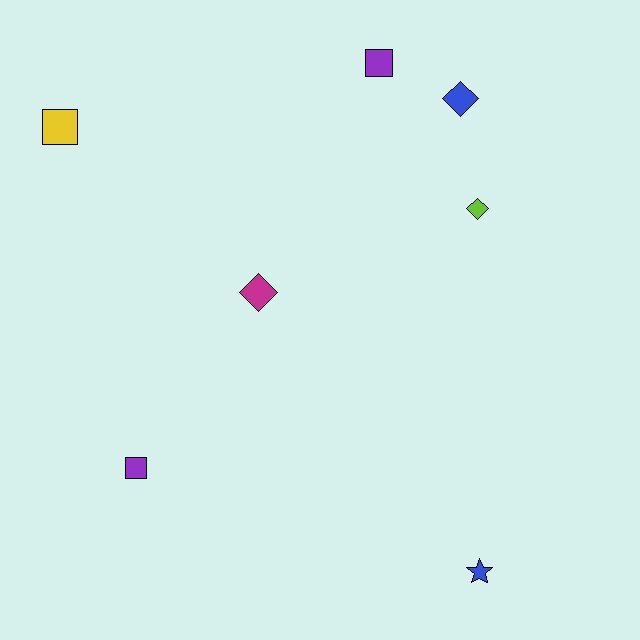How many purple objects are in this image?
There are 2 purple objects.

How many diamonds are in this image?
There are 3 diamonds.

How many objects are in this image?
There are 7 objects.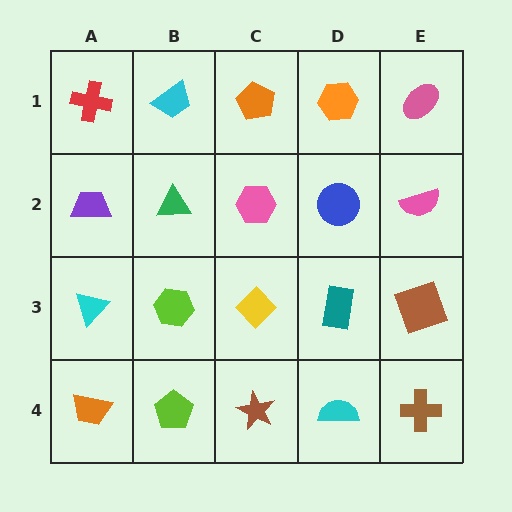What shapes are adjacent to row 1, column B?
A green triangle (row 2, column B), a red cross (row 1, column A), an orange pentagon (row 1, column C).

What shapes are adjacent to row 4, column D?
A teal rectangle (row 3, column D), a brown star (row 4, column C), a brown cross (row 4, column E).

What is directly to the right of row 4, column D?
A brown cross.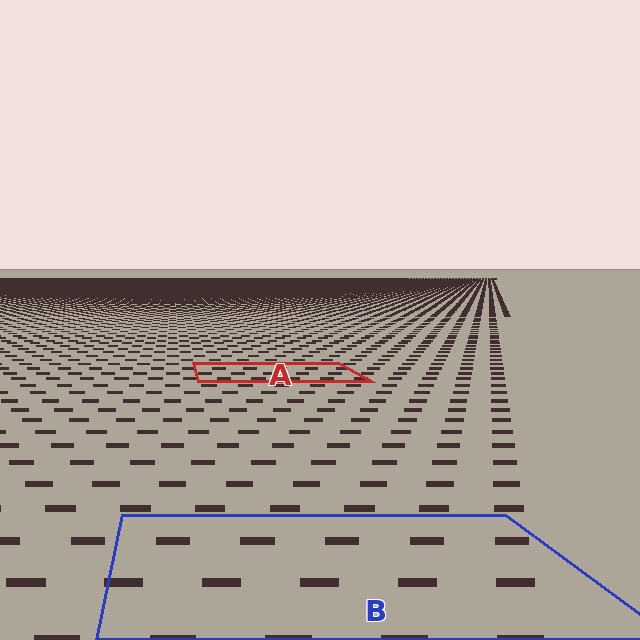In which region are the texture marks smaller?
The texture marks are smaller in region A, because it is farther away.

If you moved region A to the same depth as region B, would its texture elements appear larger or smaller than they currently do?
They would appear larger. At a closer depth, the same texture elements are projected at a bigger on-screen size.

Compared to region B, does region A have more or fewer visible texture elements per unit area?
Region A has more texture elements per unit area — they are packed more densely because it is farther away.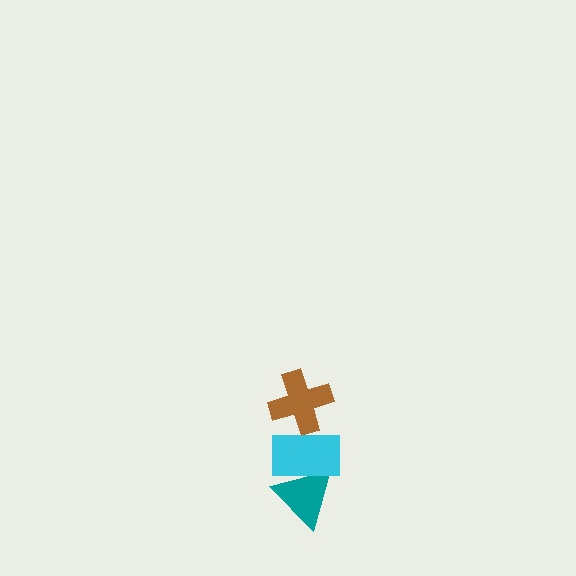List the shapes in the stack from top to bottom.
From top to bottom: the brown cross, the cyan rectangle, the teal triangle.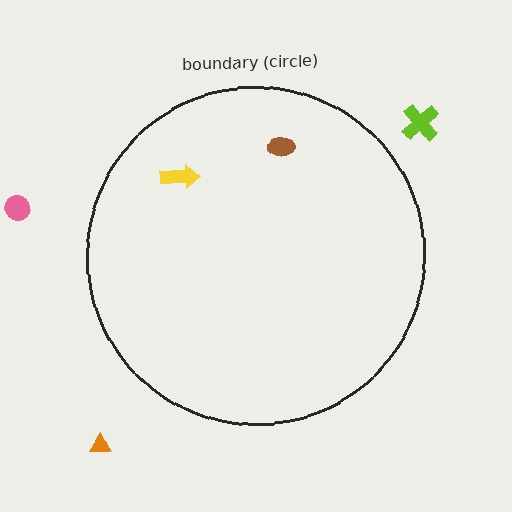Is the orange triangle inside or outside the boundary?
Outside.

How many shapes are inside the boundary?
2 inside, 3 outside.